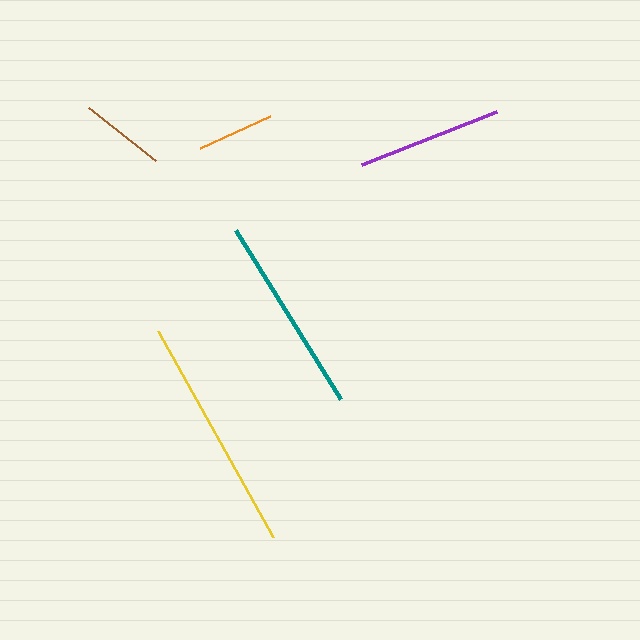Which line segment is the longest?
The yellow line is the longest at approximately 236 pixels.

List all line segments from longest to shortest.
From longest to shortest: yellow, teal, purple, brown, orange.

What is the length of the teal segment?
The teal segment is approximately 199 pixels long.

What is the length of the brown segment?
The brown segment is approximately 85 pixels long.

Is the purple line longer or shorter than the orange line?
The purple line is longer than the orange line.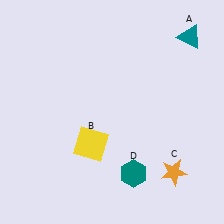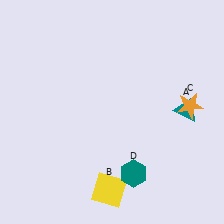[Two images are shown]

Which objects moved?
The objects that moved are: the teal triangle (A), the yellow square (B), the orange star (C).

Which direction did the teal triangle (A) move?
The teal triangle (A) moved down.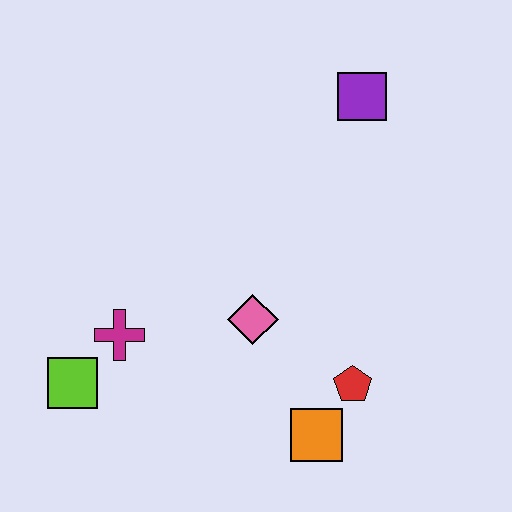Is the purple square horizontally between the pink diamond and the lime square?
No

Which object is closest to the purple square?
The pink diamond is closest to the purple square.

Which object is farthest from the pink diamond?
The purple square is farthest from the pink diamond.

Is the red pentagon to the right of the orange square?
Yes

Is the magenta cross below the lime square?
No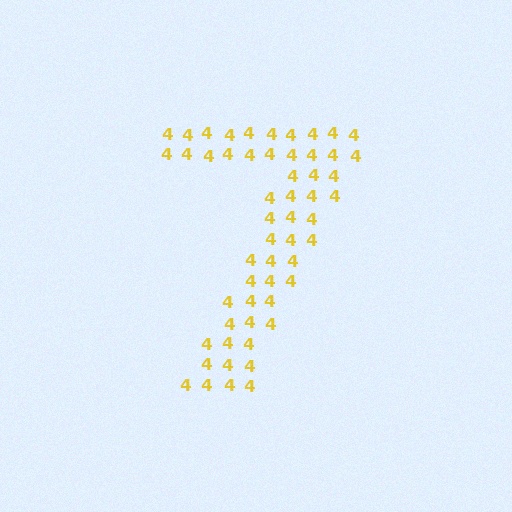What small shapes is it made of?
It is made of small digit 4's.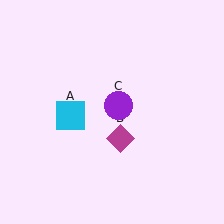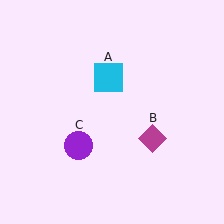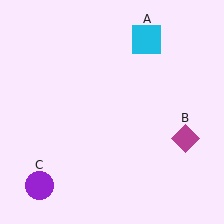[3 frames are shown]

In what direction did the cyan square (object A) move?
The cyan square (object A) moved up and to the right.